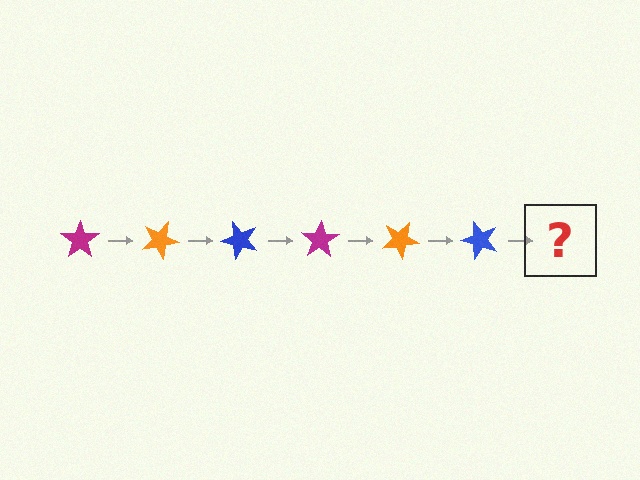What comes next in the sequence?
The next element should be a magenta star, rotated 150 degrees from the start.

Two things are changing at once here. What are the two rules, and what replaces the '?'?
The two rules are that it rotates 25 degrees each step and the color cycles through magenta, orange, and blue. The '?' should be a magenta star, rotated 150 degrees from the start.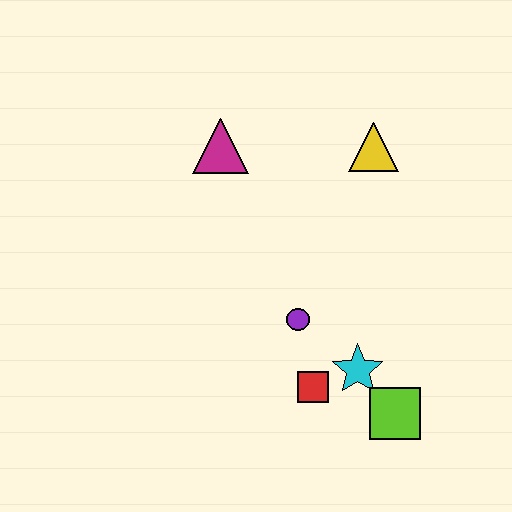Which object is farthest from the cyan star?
The magenta triangle is farthest from the cyan star.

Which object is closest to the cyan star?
The red square is closest to the cyan star.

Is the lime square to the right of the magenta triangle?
Yes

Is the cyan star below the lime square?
No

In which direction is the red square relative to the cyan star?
The red square is to the left of the cyan star.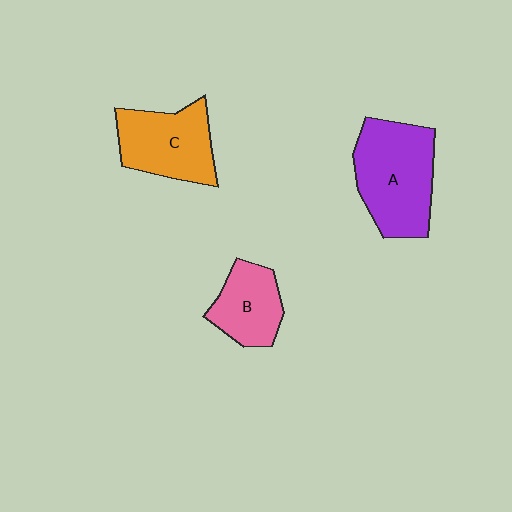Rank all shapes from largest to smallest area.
From largest to smallest: A (purple), C (orange), B (pink).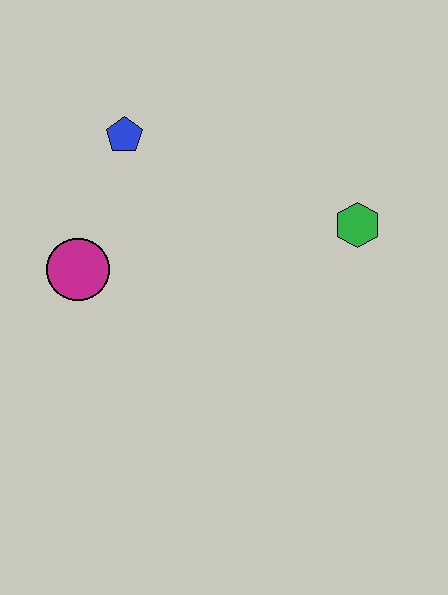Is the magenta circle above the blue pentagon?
No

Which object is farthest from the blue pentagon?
The green hexagon is farthest from the blue pentagon.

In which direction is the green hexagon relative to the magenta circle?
The green hexagon is to the right of the magenta circle.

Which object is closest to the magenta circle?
The blue pentagon is closest to the magenta circle.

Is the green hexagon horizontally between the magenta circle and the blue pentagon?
No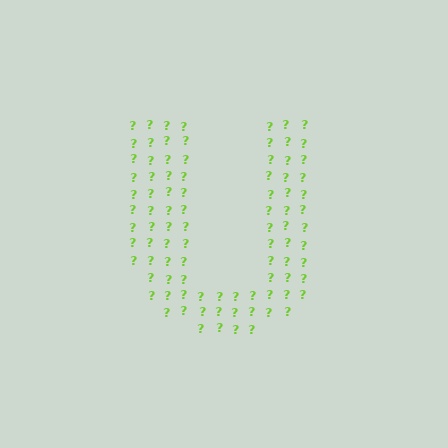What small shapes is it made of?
It is made of small question marks.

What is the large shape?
The large shape is the letter U.